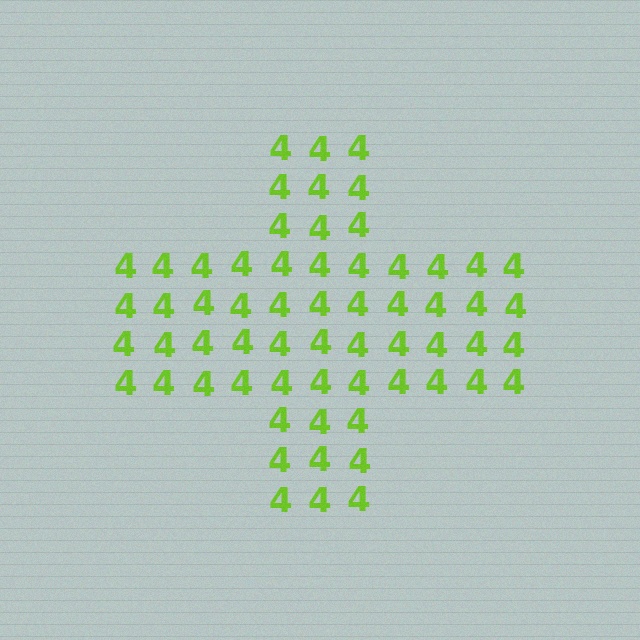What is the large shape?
The large shape is a cross.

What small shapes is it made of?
It is made of small digit 4's.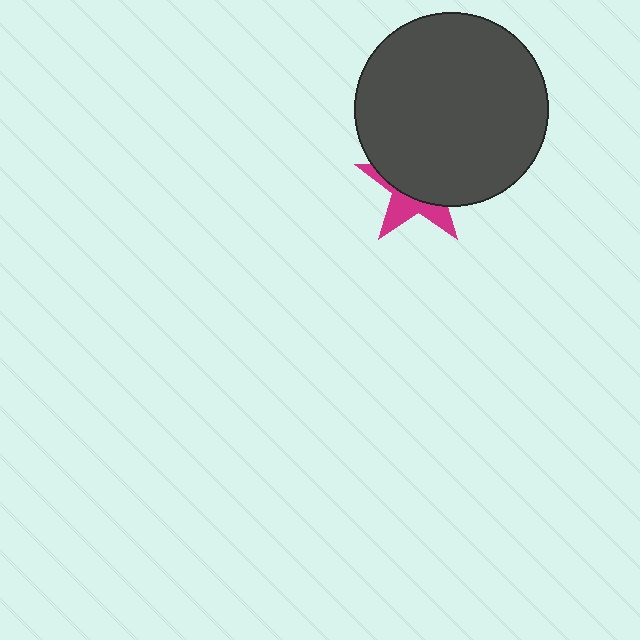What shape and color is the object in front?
The object in front is a dark gray circle.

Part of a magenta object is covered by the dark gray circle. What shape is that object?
It is a star.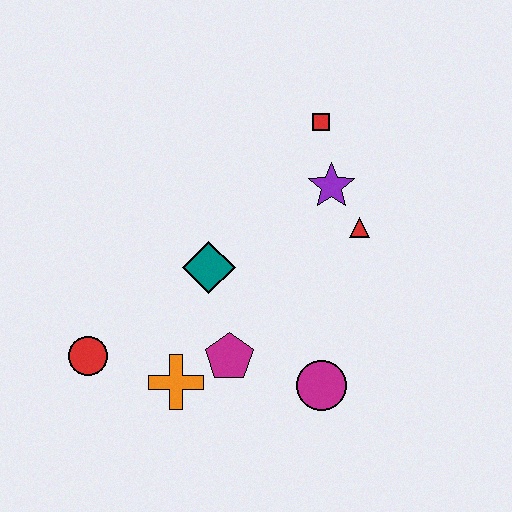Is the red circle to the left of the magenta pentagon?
Yes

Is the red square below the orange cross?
No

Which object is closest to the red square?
The purple star is closest to the red square.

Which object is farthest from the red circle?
The red square is farthest from the red circle.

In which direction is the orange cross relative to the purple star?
The orange cross is below the purple star.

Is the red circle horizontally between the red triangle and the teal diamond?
No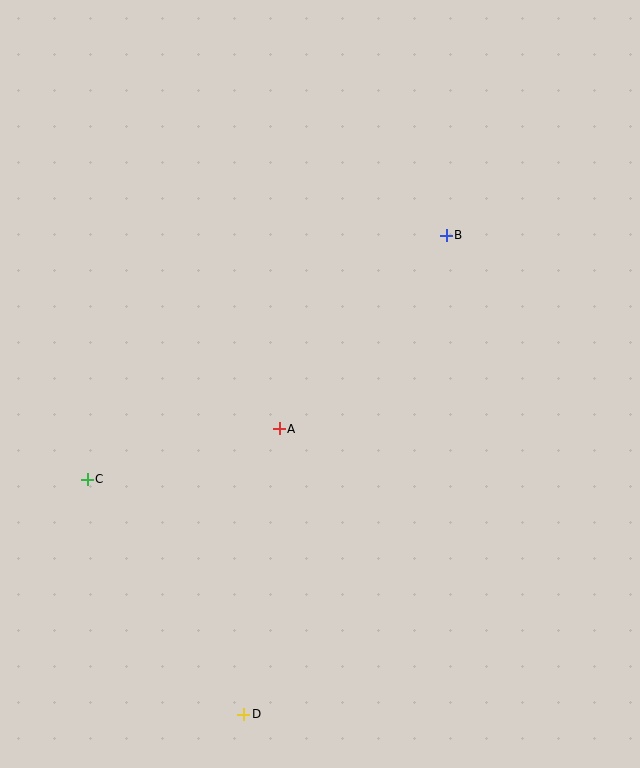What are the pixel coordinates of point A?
Point A is at (279, 429).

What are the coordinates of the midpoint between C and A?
The midpoint between C and A is at (183, 454).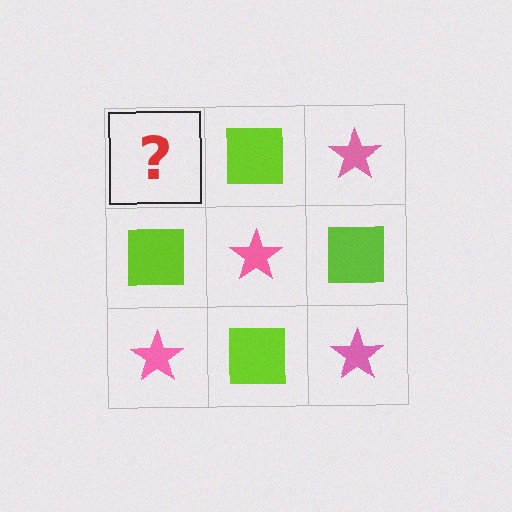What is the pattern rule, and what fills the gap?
The rule is that it alternates pink star and lime square in a checkerboard pattern. The gap should be filled with a pink star.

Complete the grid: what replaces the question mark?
The question mark should be replaced with a pink star.